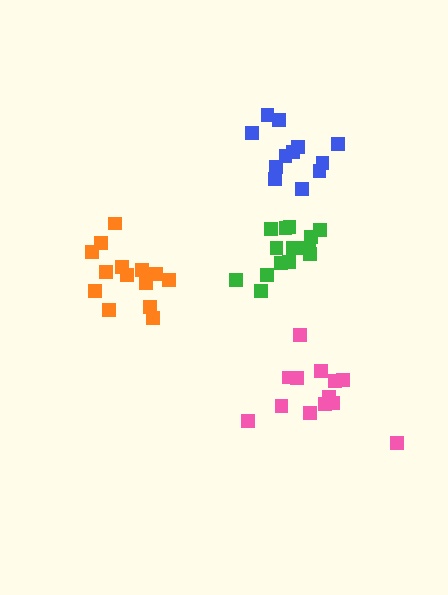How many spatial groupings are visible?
There are 4 spatial groupings.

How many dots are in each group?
Group 1: 14 dots, Group 2: 15 dots, Group 3: 12 dots, Group 4: 13 dots (54 total).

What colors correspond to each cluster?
The clusters are colored: orange, green, blue, pink.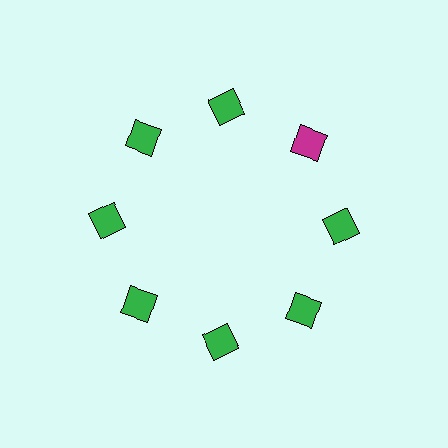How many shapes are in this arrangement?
There are 8 shapes arranged in a ring pattern.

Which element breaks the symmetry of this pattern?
The magenta square at roughly the 2 o'clock position breaks the symmetry. All other shapes are green squares.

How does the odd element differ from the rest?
It has a different color: magenta instead of green.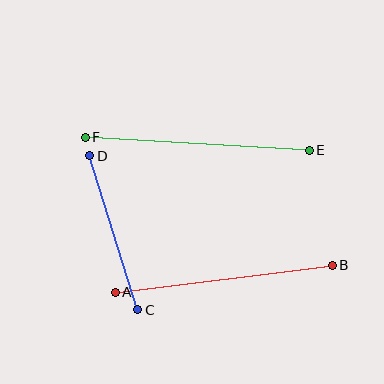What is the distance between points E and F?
The distance is approximately 224 pixels.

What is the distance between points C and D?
The distance is approximately 161 pixels.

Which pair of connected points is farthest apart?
Points E and F are farthest apart.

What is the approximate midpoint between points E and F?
The midpoint is at approximately (197, 144) pixels.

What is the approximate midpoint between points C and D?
The midpoint is at approximately (114, 233) pixels.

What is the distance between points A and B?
The distance is approximately 219 pixels.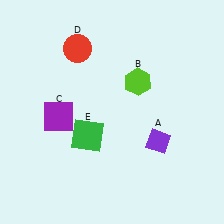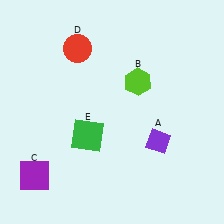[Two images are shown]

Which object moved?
The purple square (C) moved down.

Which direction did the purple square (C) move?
The purple square (C) moved down.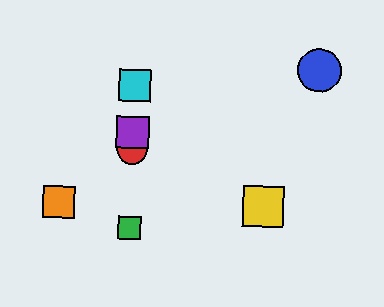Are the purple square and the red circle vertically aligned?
Yes, both are at x≈133.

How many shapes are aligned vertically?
4 shapes (the red circle, the green square, the purple square, the cyan square) are aligned vertically.